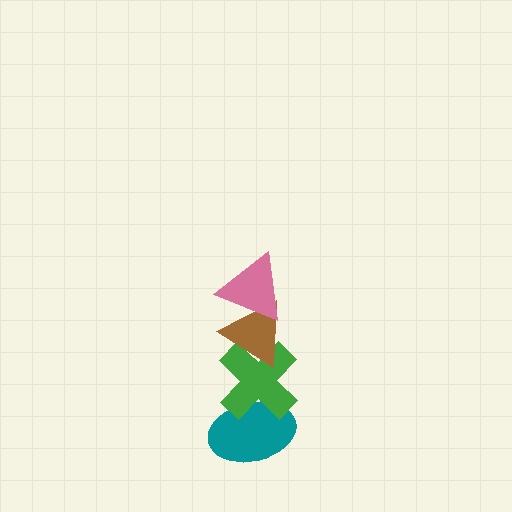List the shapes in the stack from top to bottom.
From top to bottom: the pink triangle, the brown triangle, the green cross, the teal ellipse.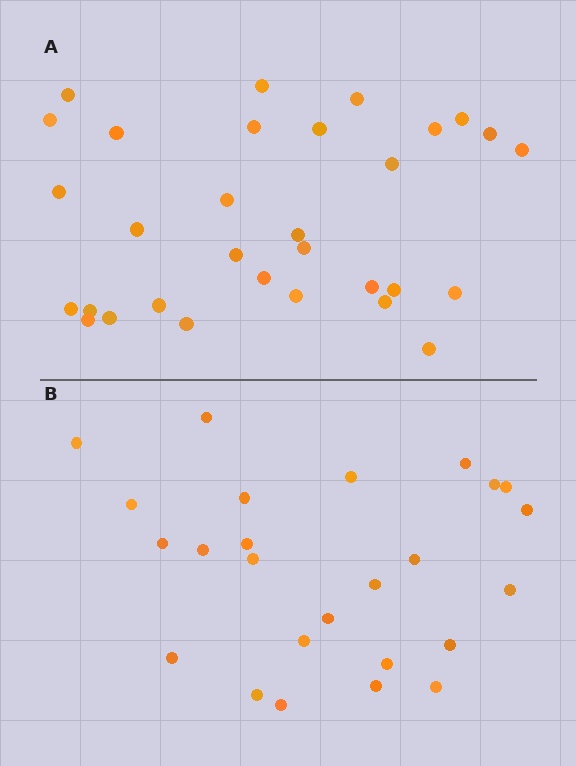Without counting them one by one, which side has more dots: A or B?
Region A (the top region) has more dots.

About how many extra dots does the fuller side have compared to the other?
Region A has about 6 more dots than region B.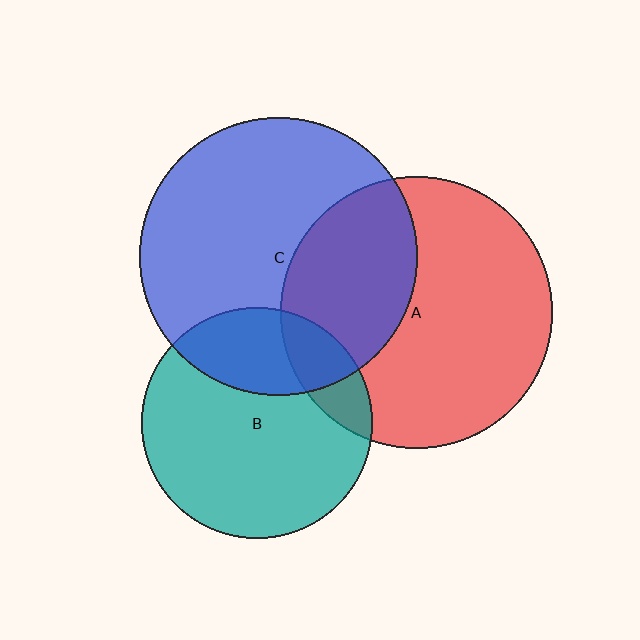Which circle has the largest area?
Circle C (blue).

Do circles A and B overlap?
Yes.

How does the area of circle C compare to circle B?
Approximately 1.4 times.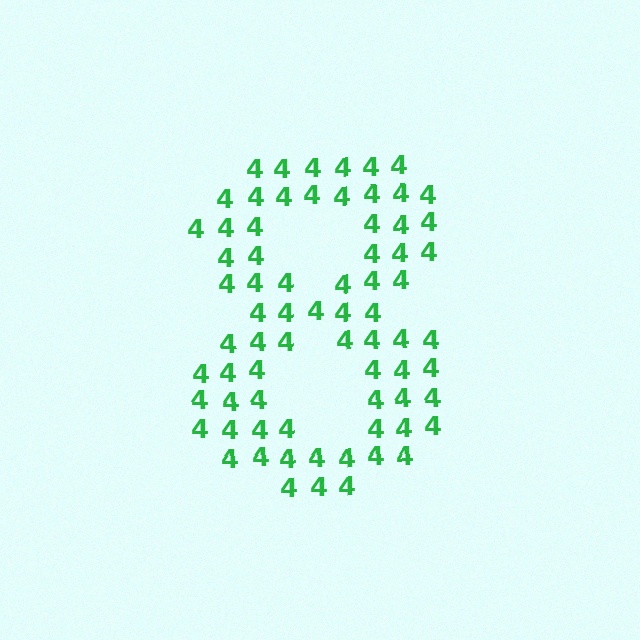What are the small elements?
The small elements are digit 4's.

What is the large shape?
The large shape is the digit 8.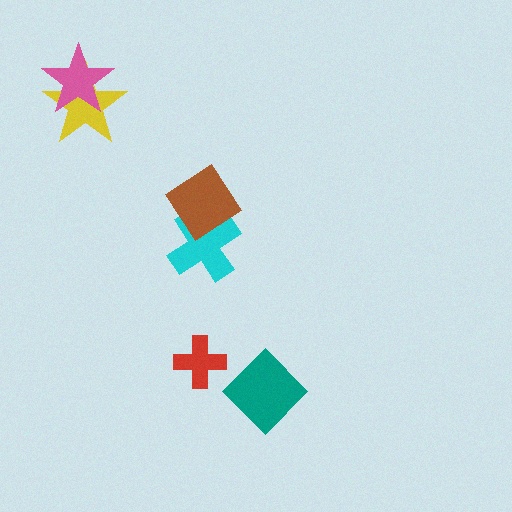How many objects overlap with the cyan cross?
1 object overlaps with the cyan cross.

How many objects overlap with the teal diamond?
0 objects overlap with the teal diamond.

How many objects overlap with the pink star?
1 object overlaps with the pink star.